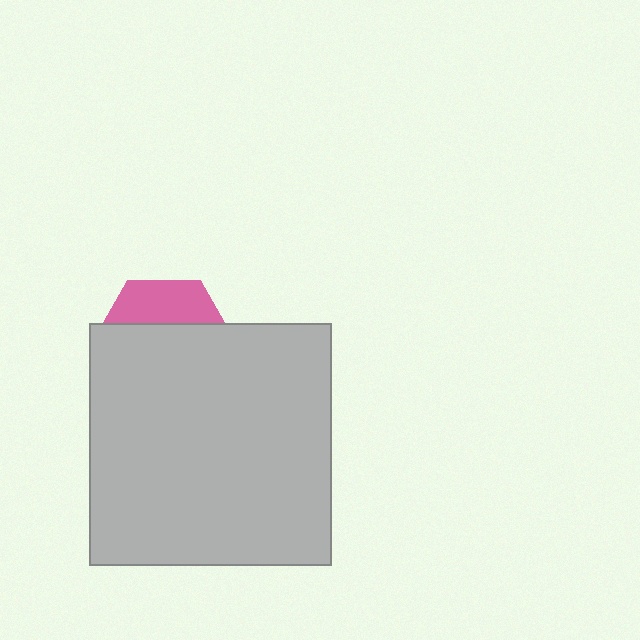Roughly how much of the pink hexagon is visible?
A small part of it is visible (roughly 31%).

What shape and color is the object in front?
The object in front is a light gray square.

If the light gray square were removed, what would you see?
You would see the complete pink hexagon.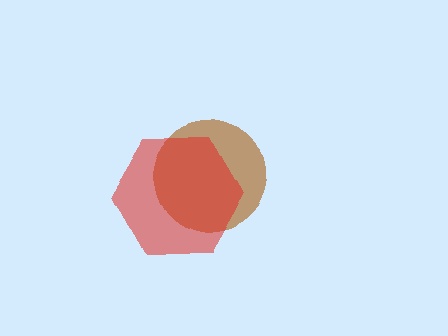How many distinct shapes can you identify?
There are 2 distinct shapes: a brown circle, a red hexagon.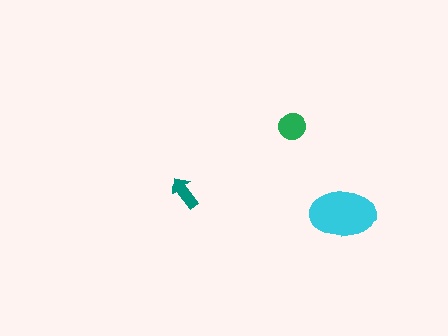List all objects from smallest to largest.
The teal arrow, the green circle, the cyan ellipse.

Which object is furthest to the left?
The teal arrow is leftmost.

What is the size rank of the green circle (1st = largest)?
2nd.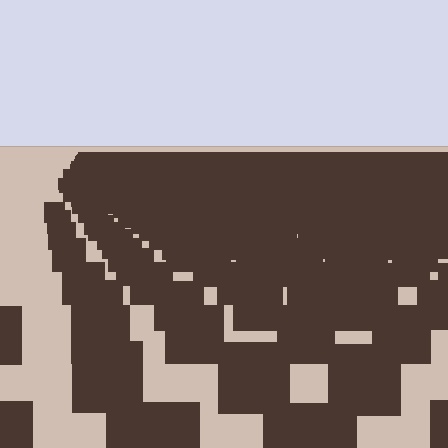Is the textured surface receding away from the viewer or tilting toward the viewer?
The surface is receding away from the viewer. Texture elements get smaller and denser toward the top.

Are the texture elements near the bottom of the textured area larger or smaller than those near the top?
Larger. Near the bottom, elements are closer to the viewer and appear at a bigger on-screen size.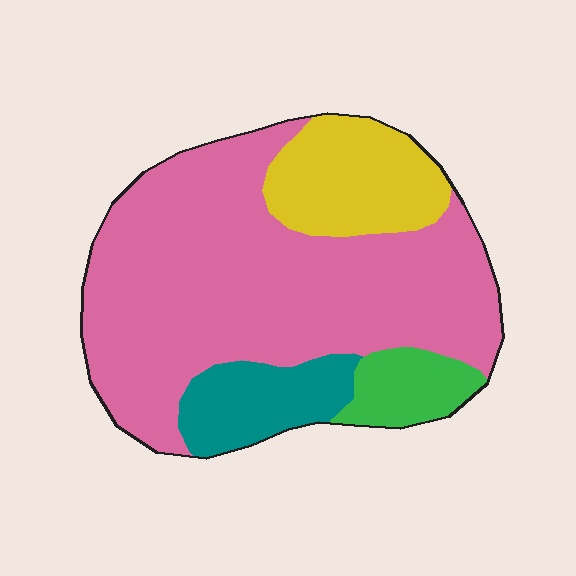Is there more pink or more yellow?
Pink.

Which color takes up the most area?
Pink, at roughly 65%.